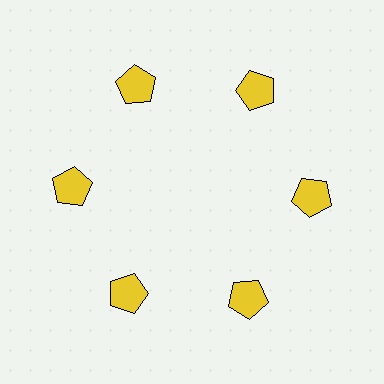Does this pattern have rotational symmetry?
Yes, this pattern has 6-fold rotational symmetry. It looks the same after rotating 60 degrees around the center.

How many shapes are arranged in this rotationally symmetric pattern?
There are 6 shapes, arranged in 6 groups of 1.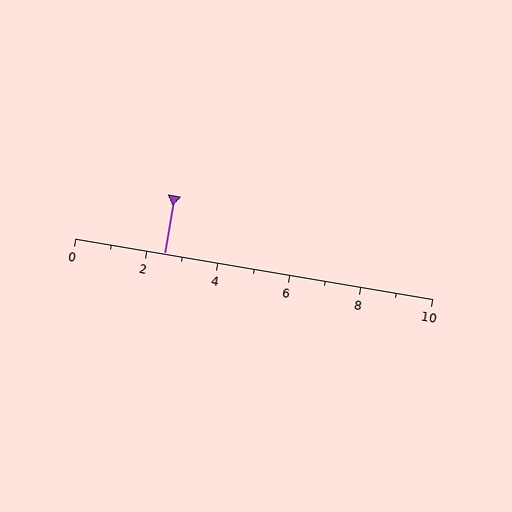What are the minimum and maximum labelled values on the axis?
The axis runs from 0 to 10.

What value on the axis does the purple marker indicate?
The marker indicates approximately 2.5.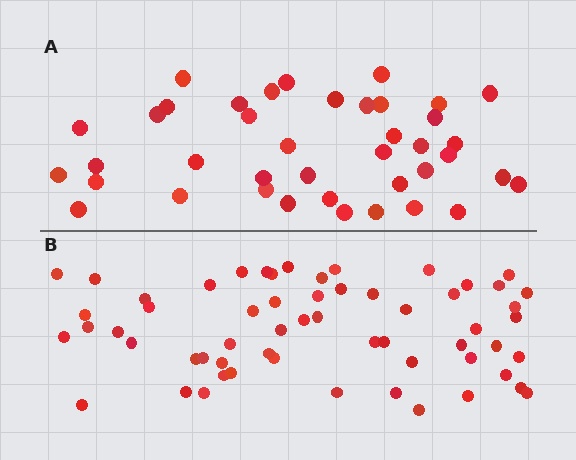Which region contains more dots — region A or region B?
Region B (the bottom region) has more dots.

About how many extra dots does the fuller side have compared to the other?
Region B has approximately 20 more dots than region A.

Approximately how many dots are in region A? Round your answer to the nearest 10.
About 40 dots.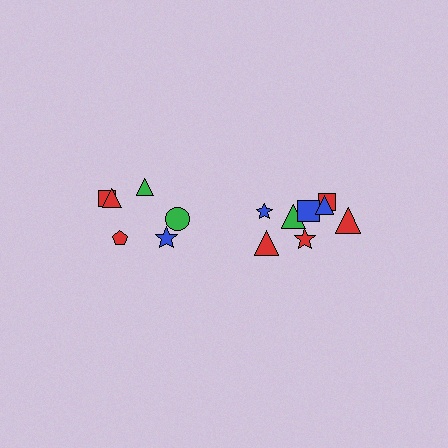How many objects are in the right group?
There are 8 objects.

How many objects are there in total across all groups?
There are 14 objects.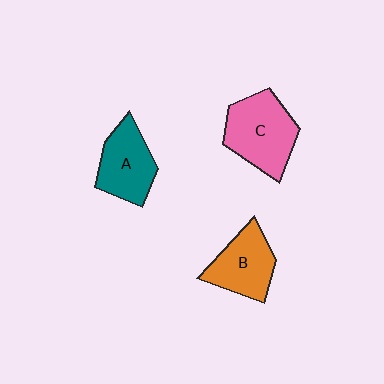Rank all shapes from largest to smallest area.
From largest to smallest: C (pink), A (teal), B (orange).